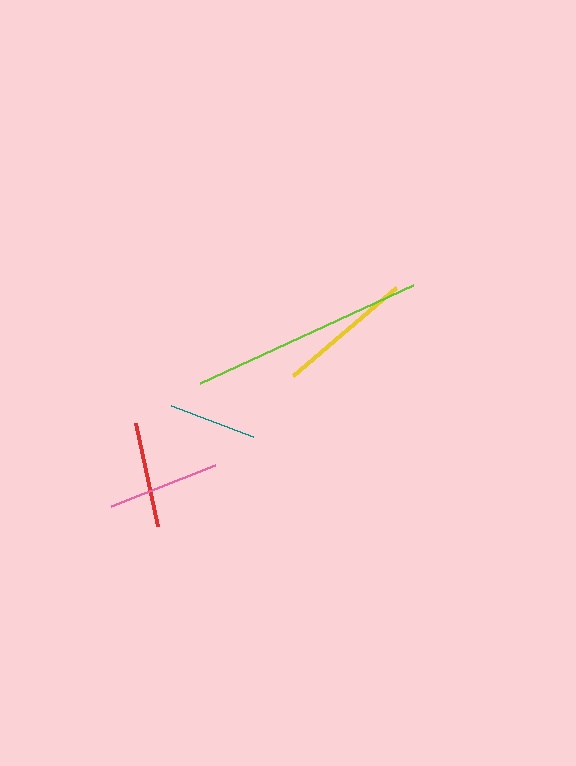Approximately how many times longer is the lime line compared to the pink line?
The lime line is approximately 2.1 times the length of the pink line.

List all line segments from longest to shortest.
From longest to shortest: lime, yellow, pink, red, teal.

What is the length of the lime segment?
The lime segment is approximately 234 pixels long.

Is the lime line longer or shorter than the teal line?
The lime line is longer than the teal line.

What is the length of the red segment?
The red segment is approximately 106 pixels long.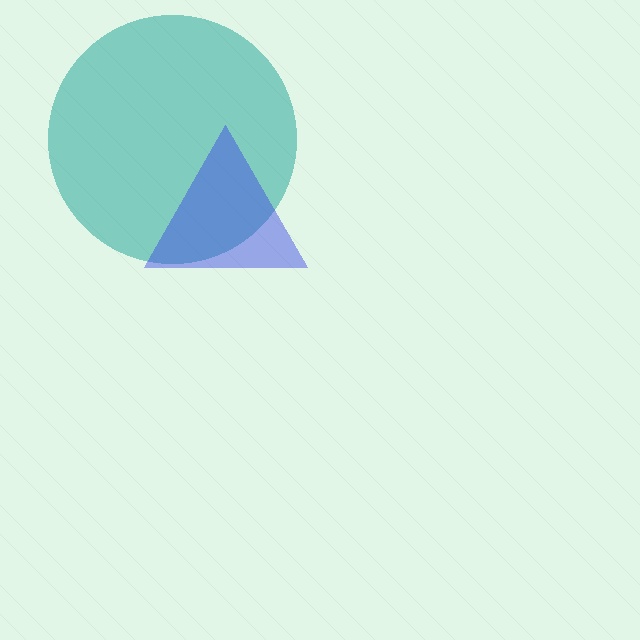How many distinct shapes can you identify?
There are 2 distinct shapes: a teal circle, a blue triangle.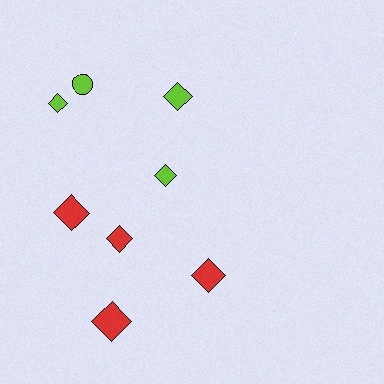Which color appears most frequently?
Red, with 4 objects.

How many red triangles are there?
There are no red triangles.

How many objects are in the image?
There are 8 objects.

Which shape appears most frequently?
Diamond, with 7 objects.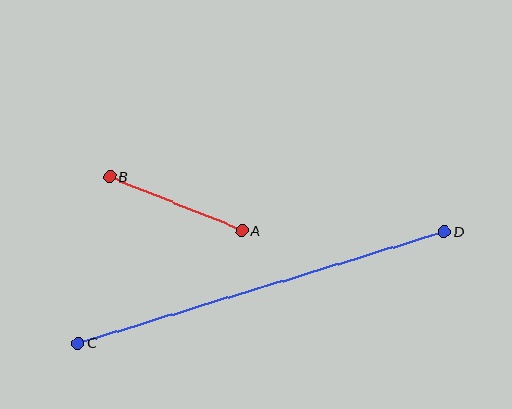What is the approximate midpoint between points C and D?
The midpoint is at approximately (261, 287) pixels.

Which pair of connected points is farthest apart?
Points C and D are farthest apart.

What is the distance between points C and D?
The distance is approximately 383 pixels.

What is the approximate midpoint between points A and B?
The midpoint is at approximately (176, 204) pixels.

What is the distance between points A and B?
The distance is approximately 143 pixels.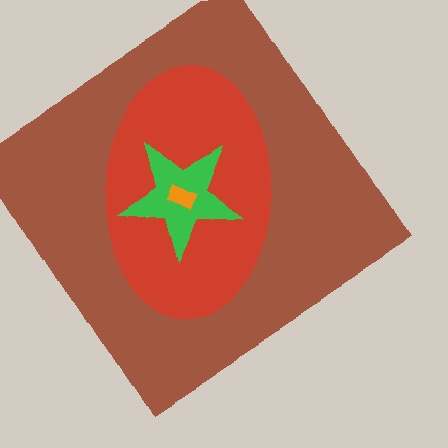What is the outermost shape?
The brown diamond.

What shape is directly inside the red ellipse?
The green star.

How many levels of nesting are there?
4.